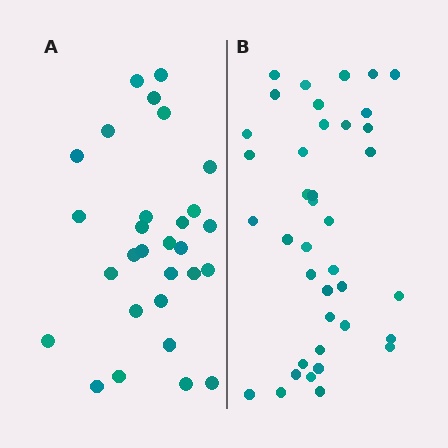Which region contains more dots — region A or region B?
Region B (the right region) has more dots.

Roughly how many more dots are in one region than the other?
Region B has roughly 10 or so more dots than region A.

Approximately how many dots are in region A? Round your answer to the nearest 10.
About 30 dots. (The exact count is 29, which rounds to 30.)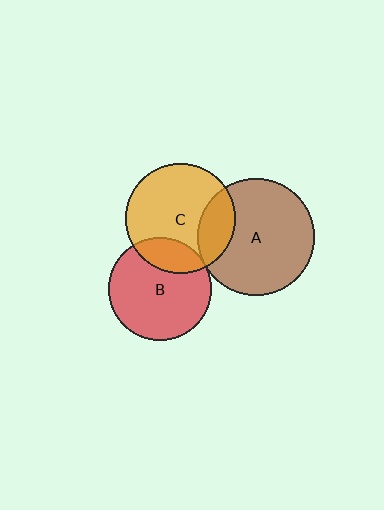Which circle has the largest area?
Circle A (brown).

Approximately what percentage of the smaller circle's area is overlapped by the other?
Approximately 20%.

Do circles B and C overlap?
Yes.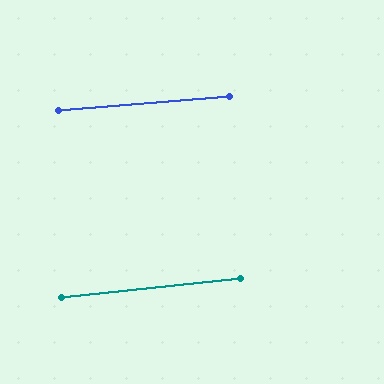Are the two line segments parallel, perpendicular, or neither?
Parallel — their directions differ by only 1.5°.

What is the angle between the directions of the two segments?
Approximately 1 degree.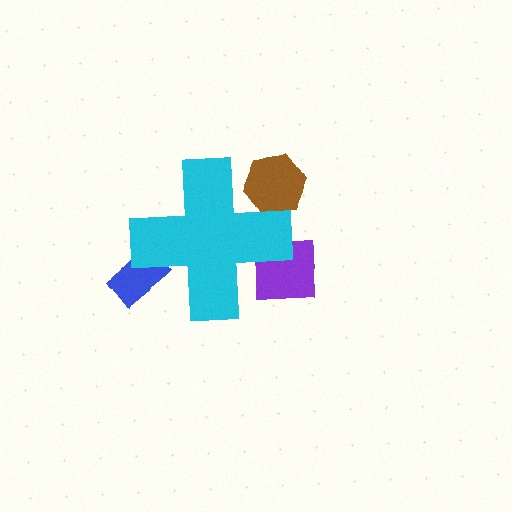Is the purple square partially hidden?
Yes, the purple square is partially hidden behind the cyan cross.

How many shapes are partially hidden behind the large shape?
3 shapes are partially hidden.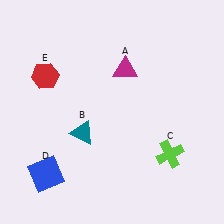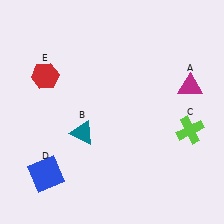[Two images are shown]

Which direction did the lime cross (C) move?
The lime cross (C) moved up.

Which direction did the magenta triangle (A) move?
The magenta triangle (A) moved right.